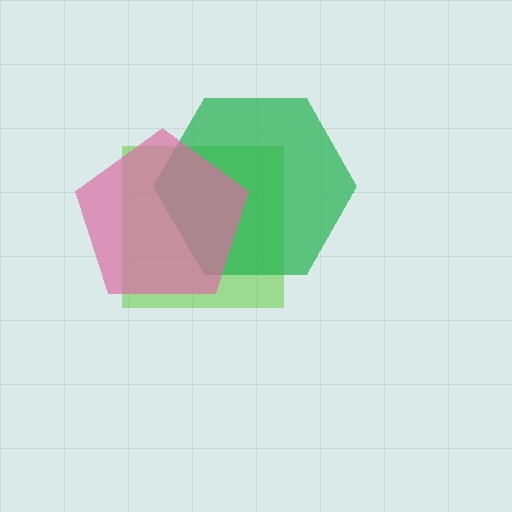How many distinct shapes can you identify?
There are 3 distinct shapes: a lime square, a green hexagon, a pink pentagon.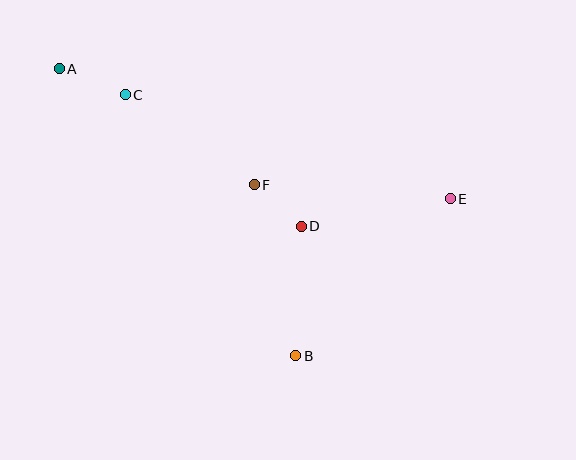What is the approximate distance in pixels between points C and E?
The distance between C and E is approximately 341 pixels.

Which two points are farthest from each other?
Points A and E are farthest from each other.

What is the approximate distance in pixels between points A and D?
The distance between A and D is approximately 289 pixels.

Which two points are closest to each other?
Points D and F are closest to each other.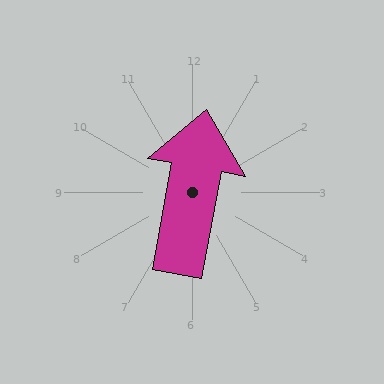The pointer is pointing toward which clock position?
Roughly 12 o'clock.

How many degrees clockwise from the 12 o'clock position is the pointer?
Approximately 10 degrees.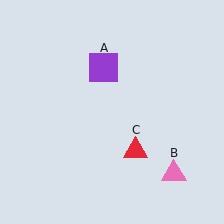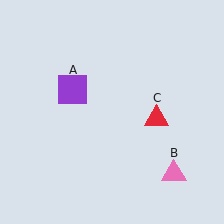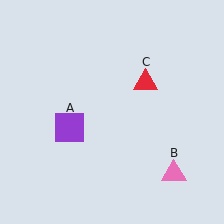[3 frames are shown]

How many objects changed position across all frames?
2 objects changed position: purple square (object A), red triangle (object C).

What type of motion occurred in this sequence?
The purple square (object A), red triangle (object C) rotated counterclockwise around the center of the scene.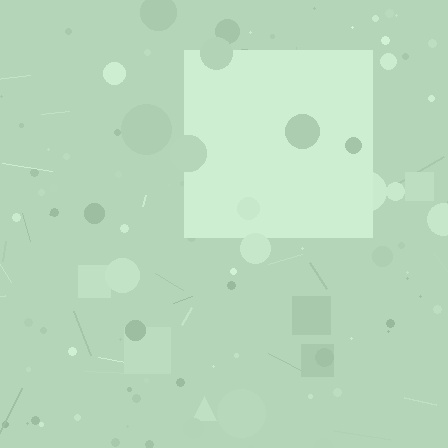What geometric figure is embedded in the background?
A square is embedded in the background.